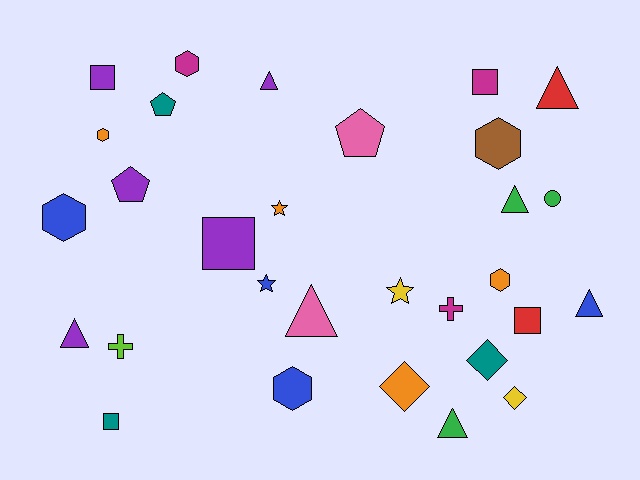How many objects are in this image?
There are 30 objects.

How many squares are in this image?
There are 5 squares.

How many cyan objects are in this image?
There are no cyan objects.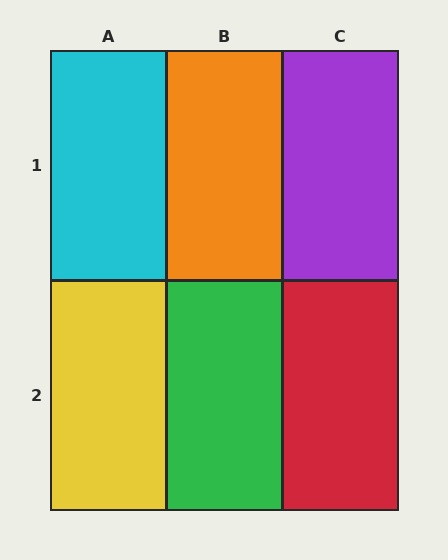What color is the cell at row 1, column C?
Purple.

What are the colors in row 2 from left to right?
Yellow, green, red.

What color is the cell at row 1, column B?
Orange.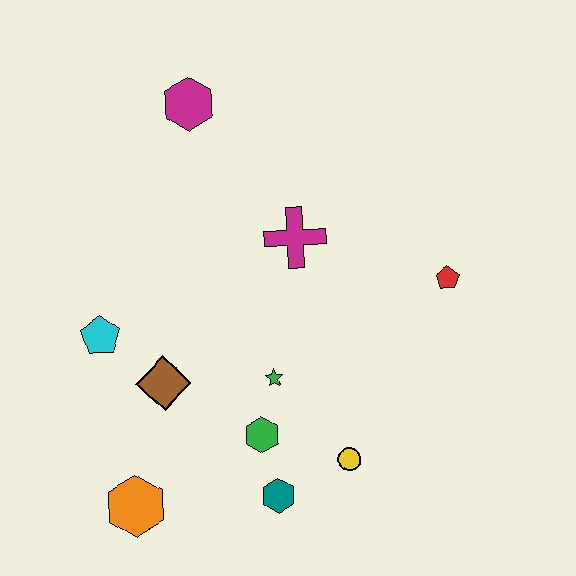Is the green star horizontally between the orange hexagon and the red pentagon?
Yes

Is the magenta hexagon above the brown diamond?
Yes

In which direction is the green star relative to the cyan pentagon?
The green star is to the right of the cyan pentagon.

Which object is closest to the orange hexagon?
The brown diamond is closest to the orange hexagon.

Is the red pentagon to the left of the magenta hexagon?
No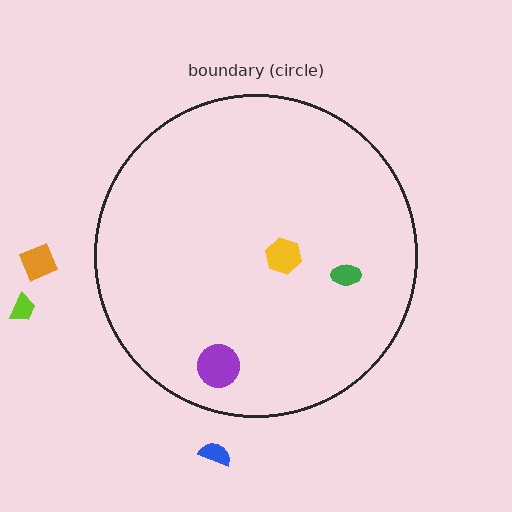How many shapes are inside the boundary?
3 inside, 3 outside.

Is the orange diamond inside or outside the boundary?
Outside.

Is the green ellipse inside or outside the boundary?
Inside.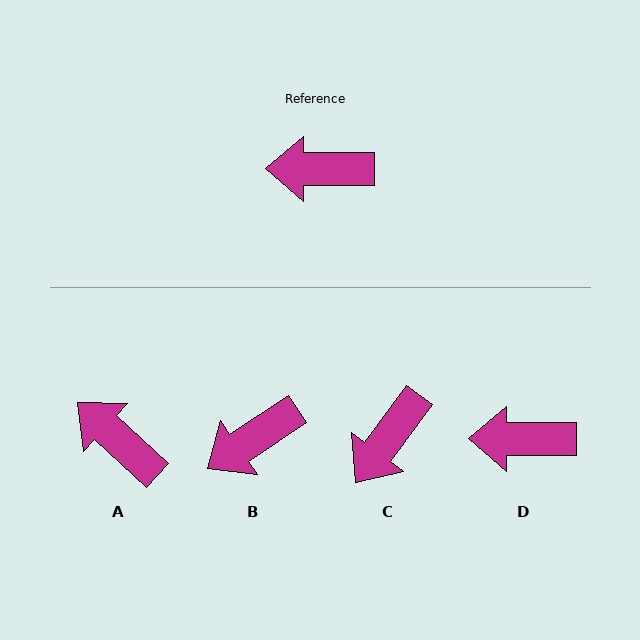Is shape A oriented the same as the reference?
No, it is off by about 42 degrees.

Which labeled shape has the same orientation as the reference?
D.